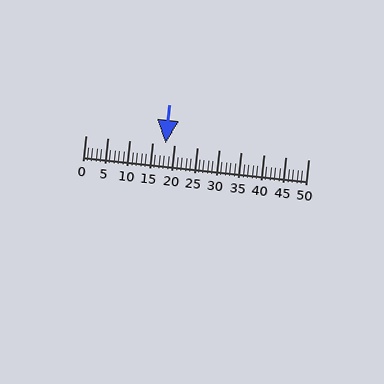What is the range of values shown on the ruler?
The ruler shows values from 0 to 50.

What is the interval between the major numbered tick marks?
The major tick marks are spaced 5 units apart.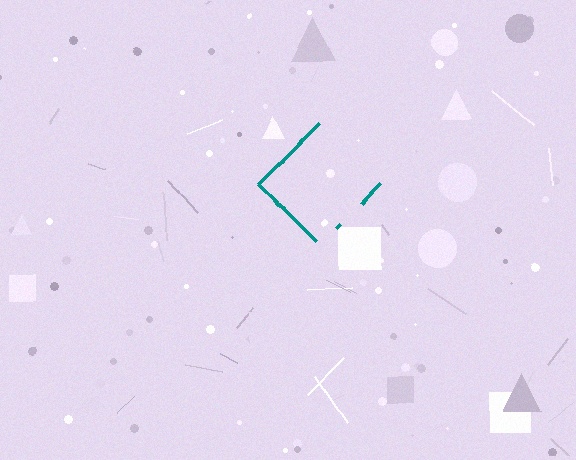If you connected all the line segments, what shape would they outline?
They would outline a diamond.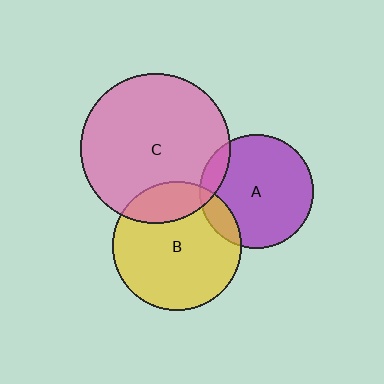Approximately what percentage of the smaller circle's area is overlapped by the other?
Approximately 10%.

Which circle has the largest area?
Circle C (pink).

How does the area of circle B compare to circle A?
Approximately 1.3 times.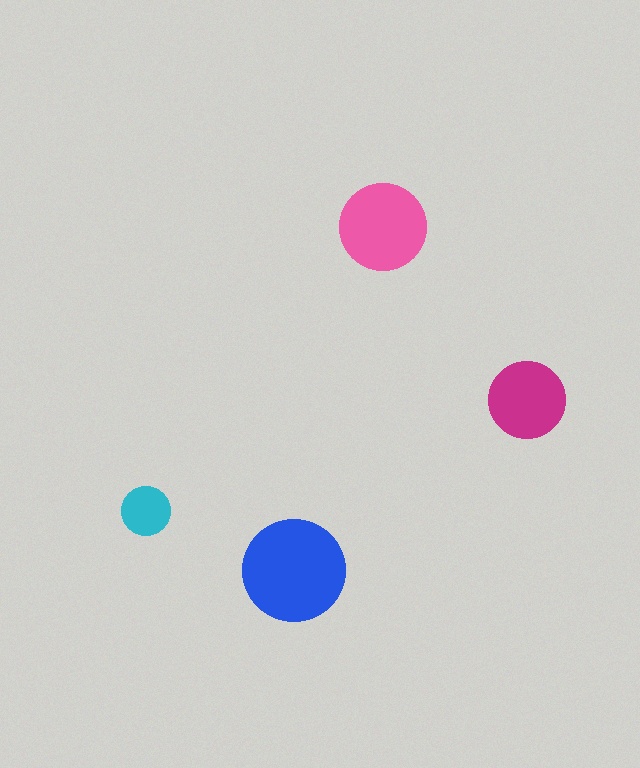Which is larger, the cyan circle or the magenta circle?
The magenta one.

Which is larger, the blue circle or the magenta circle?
The blue one.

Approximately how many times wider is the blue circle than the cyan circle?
About 2 times wider.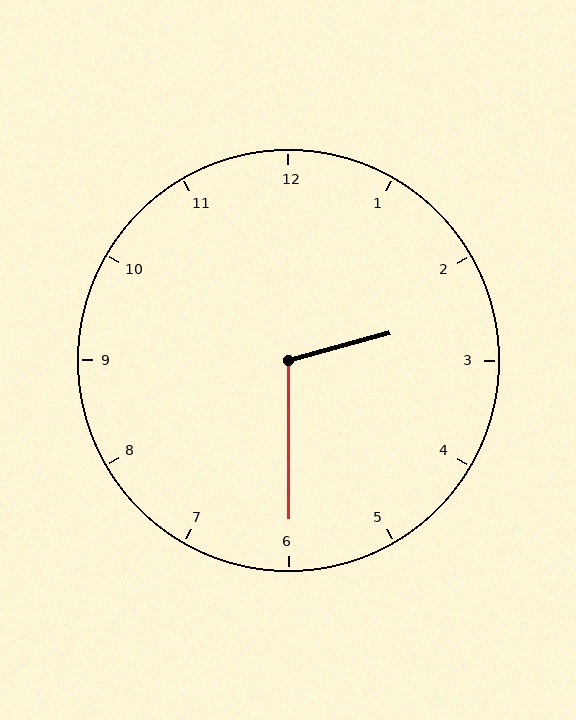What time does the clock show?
2:30.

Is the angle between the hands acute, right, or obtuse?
It is obtuse.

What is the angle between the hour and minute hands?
Approximately 105 degrees.